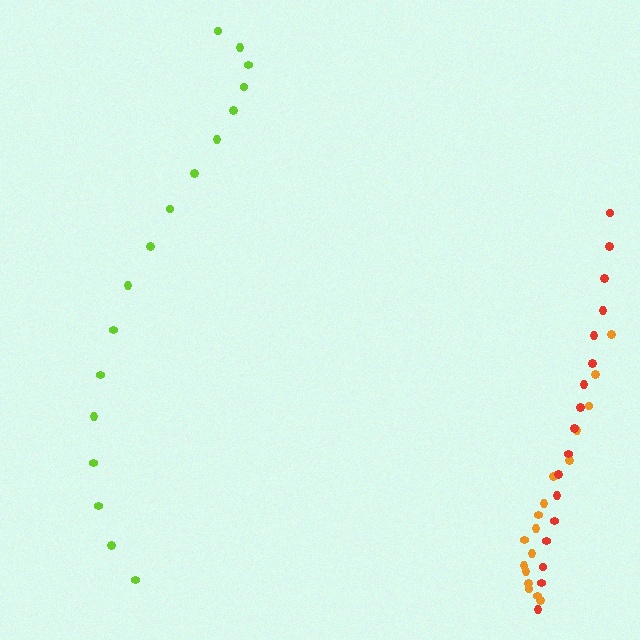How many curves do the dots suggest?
There are 3 distinct paths.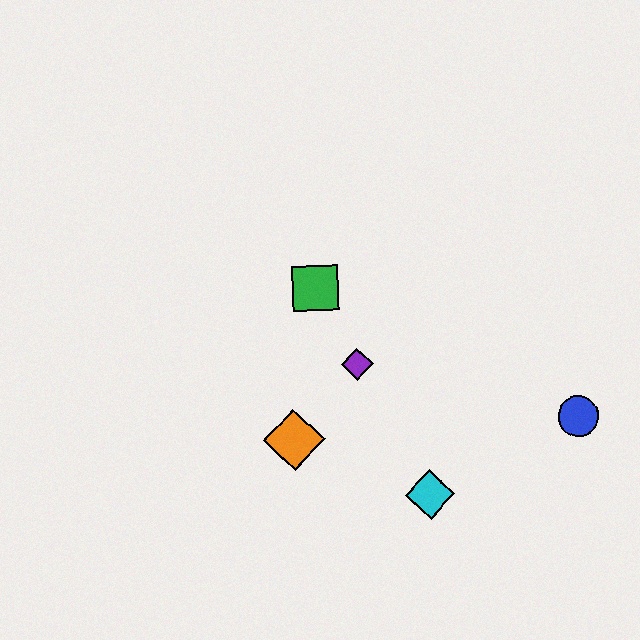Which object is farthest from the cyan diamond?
The green square is farthest from the cyan diamond.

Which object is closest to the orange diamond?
The purple diamond is closest to the orange diamond.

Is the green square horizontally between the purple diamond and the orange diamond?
Yes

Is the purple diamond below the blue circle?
No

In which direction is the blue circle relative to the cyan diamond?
The blue circle is to the right of the cyan diamond.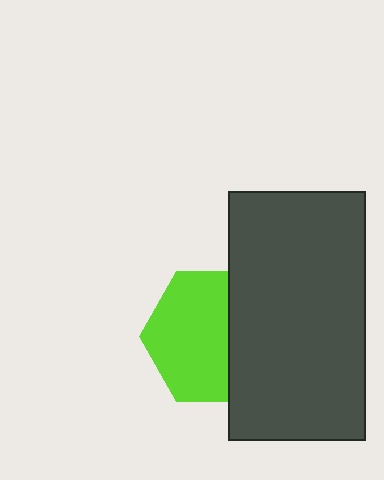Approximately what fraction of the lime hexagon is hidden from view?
Roughly 39% of the lime hexagon is hidden behind the dark gray rectangle.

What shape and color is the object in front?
The object in front is a dark gray rectangle.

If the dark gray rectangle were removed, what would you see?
You would see the complete lime hexagon.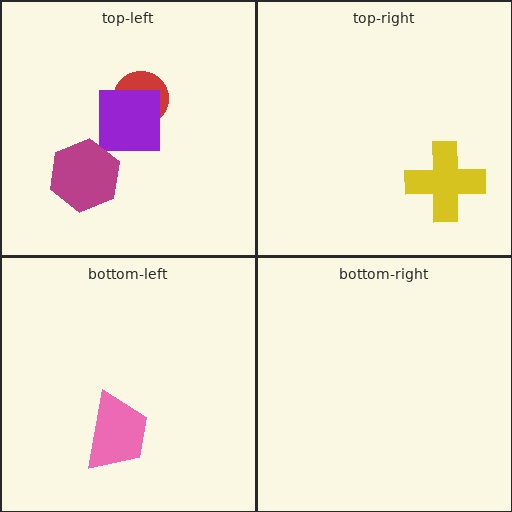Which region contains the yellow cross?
The top-right region.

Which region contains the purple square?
The top-left region.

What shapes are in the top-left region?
The red circle, the purple square, the magenta hexagon.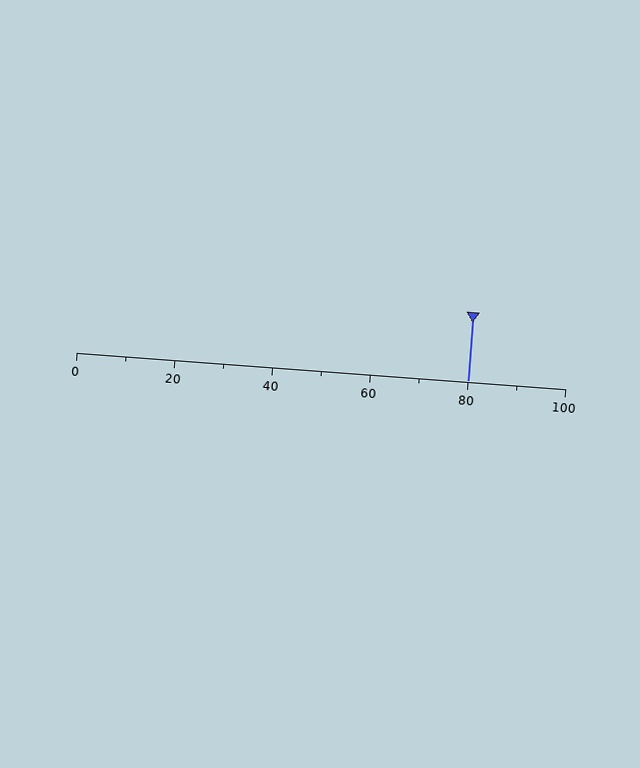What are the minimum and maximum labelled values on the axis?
The axis runs from 0 to 100.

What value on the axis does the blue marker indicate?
The marker indicates approximately 80.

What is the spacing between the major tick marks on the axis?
The major ticks are spaced 20 apart.